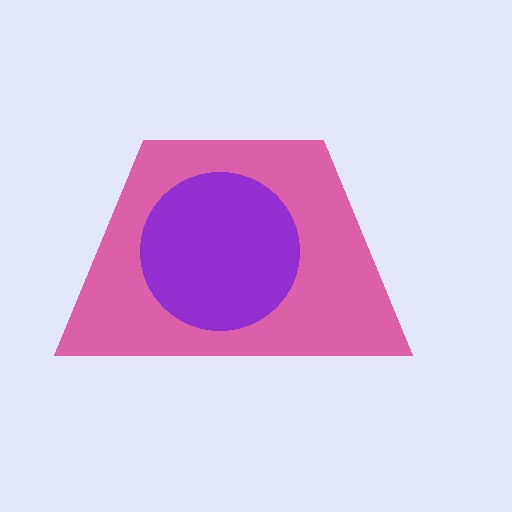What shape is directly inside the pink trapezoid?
The purple circle.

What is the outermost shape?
The pink trapezoid.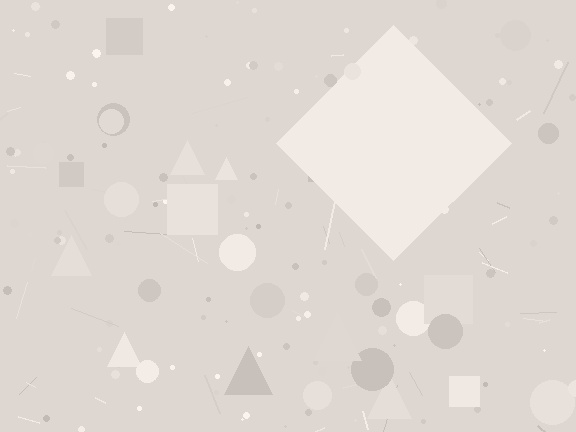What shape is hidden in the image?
A diamond is hidden in the image.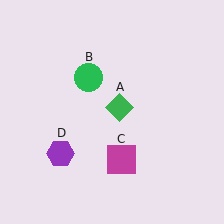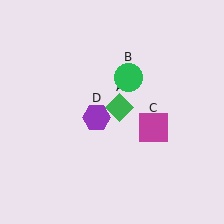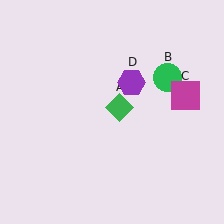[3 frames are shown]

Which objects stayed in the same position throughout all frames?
Green diamond (object A) remained stationary.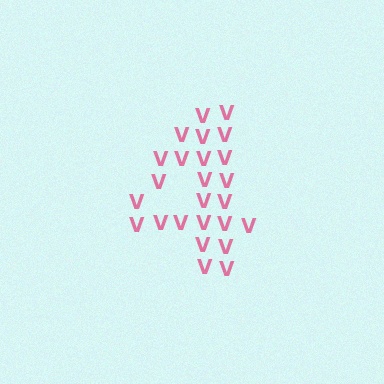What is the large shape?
The large shape is the digit 4.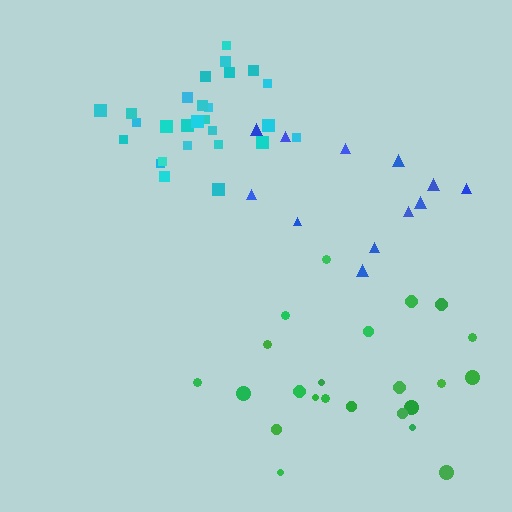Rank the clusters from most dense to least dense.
cyan, green, blue.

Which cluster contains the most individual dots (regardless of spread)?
Cyan (27).